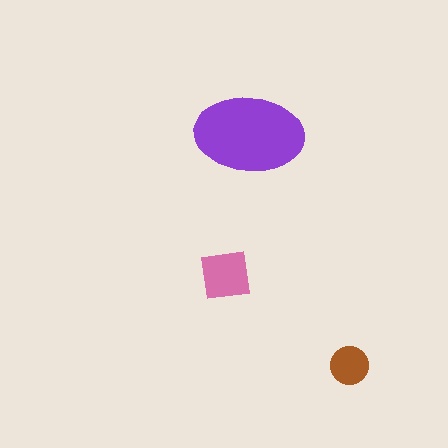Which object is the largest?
The purple ellipse.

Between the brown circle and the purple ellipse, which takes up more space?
The purple ellipse.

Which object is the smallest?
The brown circle.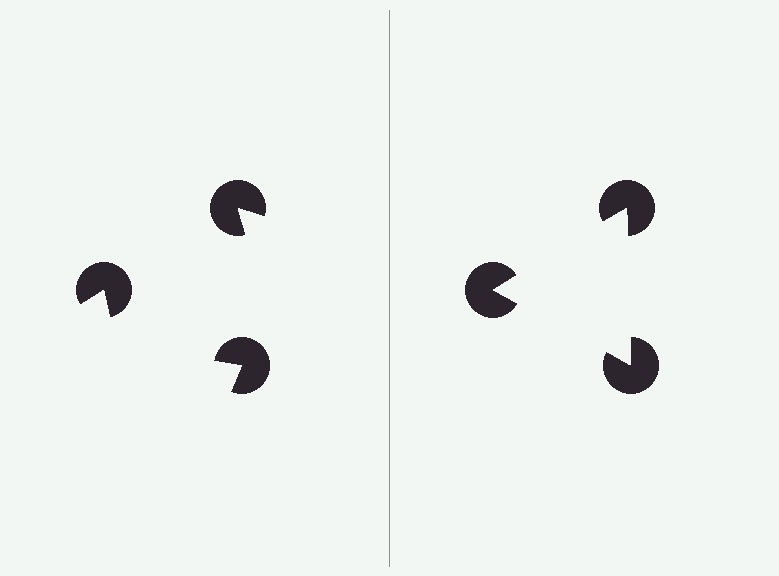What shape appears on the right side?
An illusory triangle.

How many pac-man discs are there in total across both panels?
6 — 3 on each side.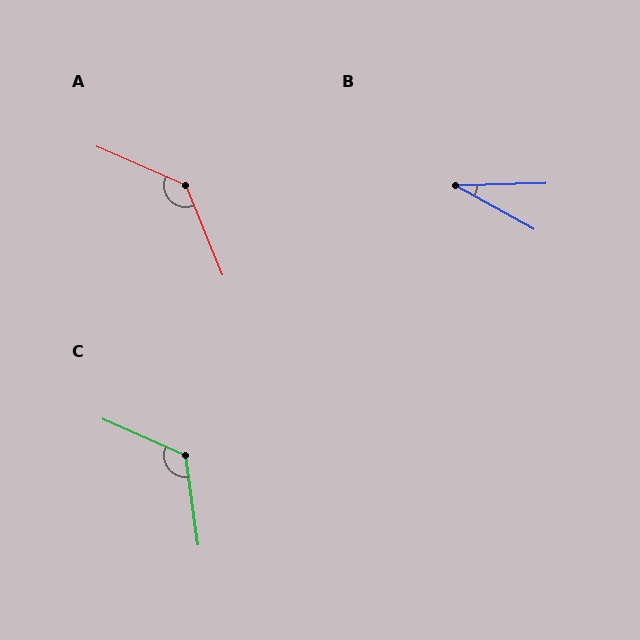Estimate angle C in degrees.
Approximately 121 degrees.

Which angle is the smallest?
B, at approximately 30 degrees.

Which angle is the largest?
A, at approximately 136 degrees.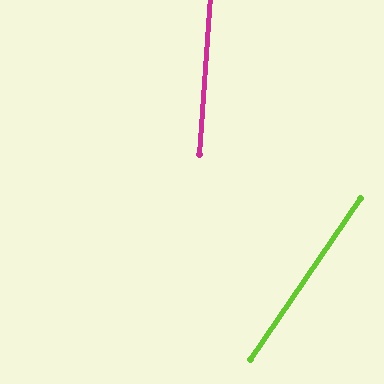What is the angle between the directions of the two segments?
Approximately 30 degrees.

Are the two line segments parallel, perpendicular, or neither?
Neither parallel nor perpendicular — they differ by about 30°.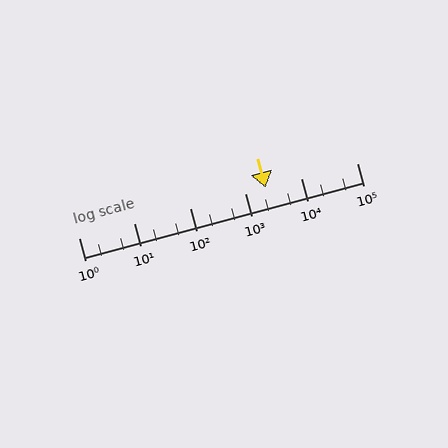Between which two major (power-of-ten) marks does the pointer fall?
The pointer is between 1000 and 10000.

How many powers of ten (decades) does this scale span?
The scale spans 5 decades, from 1 to 100000.